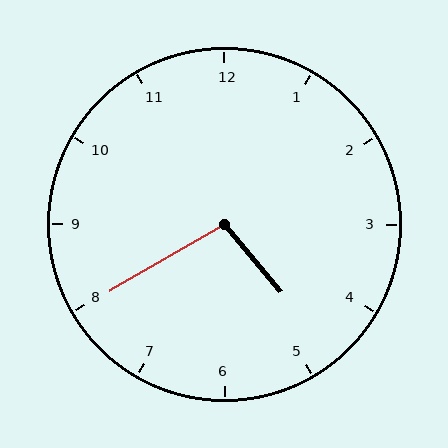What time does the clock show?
4:40.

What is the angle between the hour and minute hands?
Approximately 100 degrees.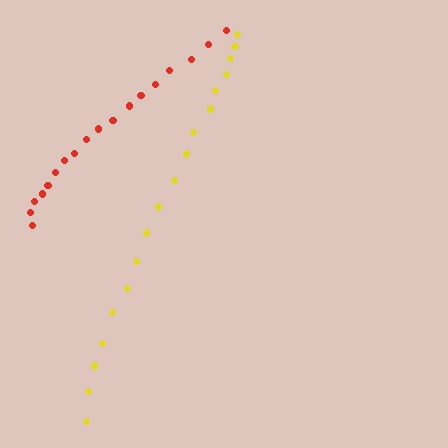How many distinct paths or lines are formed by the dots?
There are 2 distinct paths.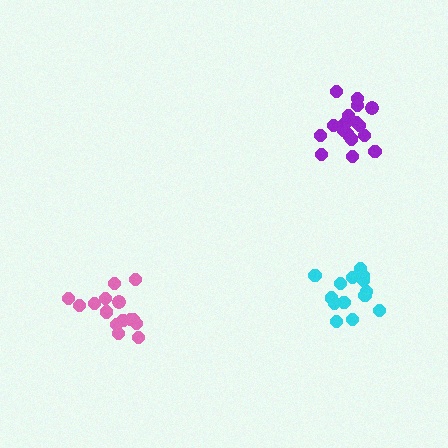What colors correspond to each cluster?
The clusters are colored: cyan, pink, purple.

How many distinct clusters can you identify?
There are 3 distinct clusters.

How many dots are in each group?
Group 1: 14 dots, Group 2: 15 dots, Group 3: 19 dots (48 total).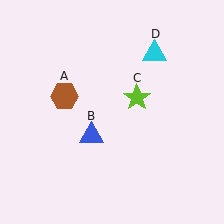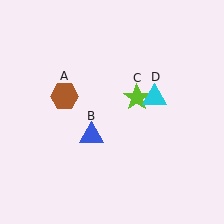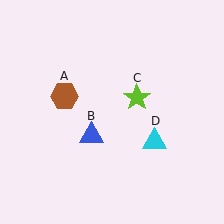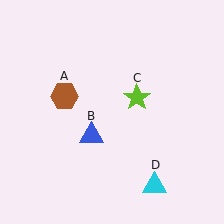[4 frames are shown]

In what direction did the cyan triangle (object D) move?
The cyan triangle (object D) moved down.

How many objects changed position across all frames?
1 object changed position: cyan triangle (object D).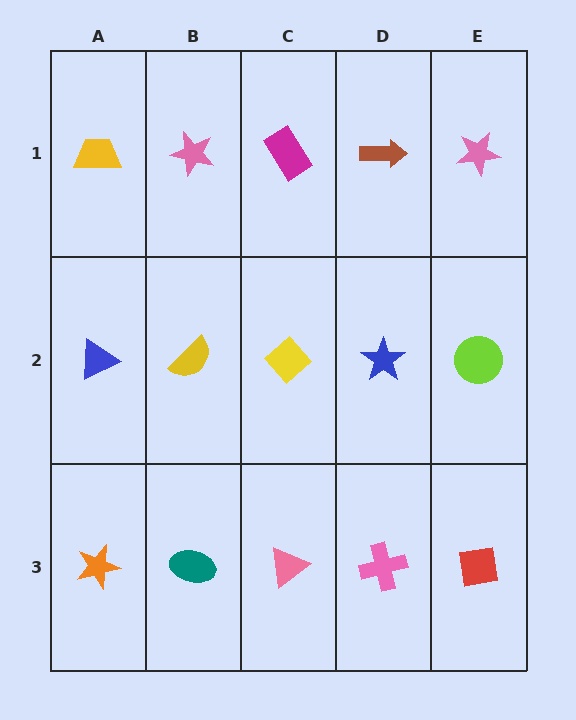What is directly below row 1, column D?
A blue star.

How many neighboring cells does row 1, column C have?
3.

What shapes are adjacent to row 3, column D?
A blue star (row 2, column D), a pink triangle (row 3, column C), a red square (row 3, column E).